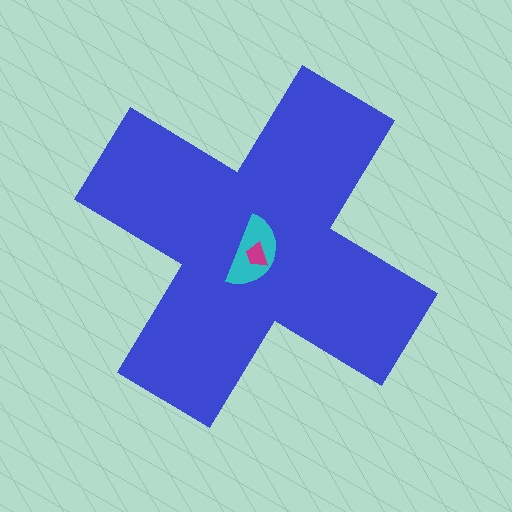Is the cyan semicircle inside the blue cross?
Yes.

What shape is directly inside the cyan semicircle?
The magenta trapezoid.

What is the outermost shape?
The blue cross.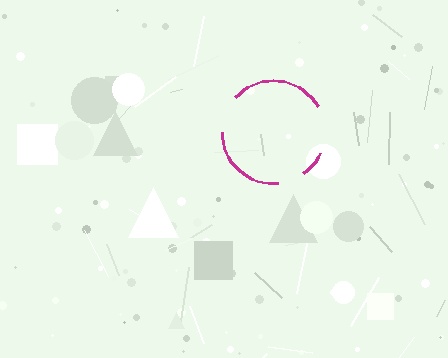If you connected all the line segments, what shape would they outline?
They would outline a circle.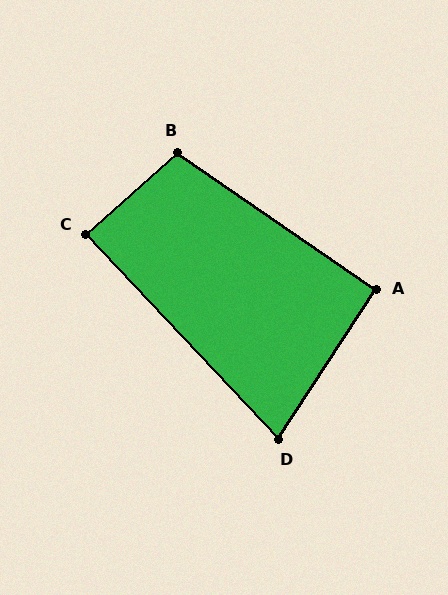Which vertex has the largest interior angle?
B, at approximately 104 degrees.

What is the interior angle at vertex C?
Approximately 88 degrees (approximately right).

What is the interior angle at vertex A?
Approximately 92 degrees (approximately right).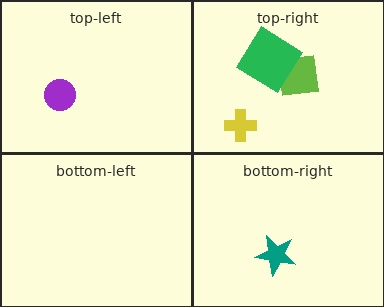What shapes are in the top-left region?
The purple circle.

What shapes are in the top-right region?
The lime square, the green diamond, the yellow cross.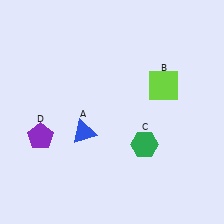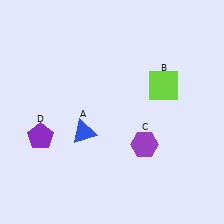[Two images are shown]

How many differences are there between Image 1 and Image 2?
There is 1 difference between the two images.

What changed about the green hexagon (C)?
In Image 1, C is green. In Image 2, it changed to purple.